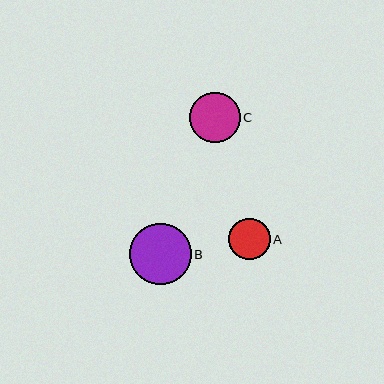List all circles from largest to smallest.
From largest to smallest: B, C, A.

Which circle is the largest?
Circle B is the largest with a size of approximately 61 pixels.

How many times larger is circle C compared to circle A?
Circle C is approximately 1.2 times the size of circle A.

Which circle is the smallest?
Circle A is the smallest with a size of approximately 41 pixels.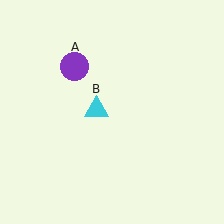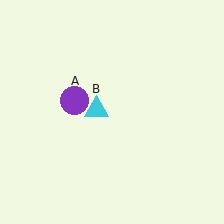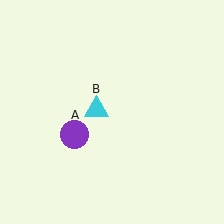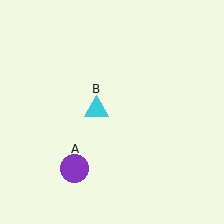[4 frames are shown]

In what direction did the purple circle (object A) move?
The purple circle (object A) moved down.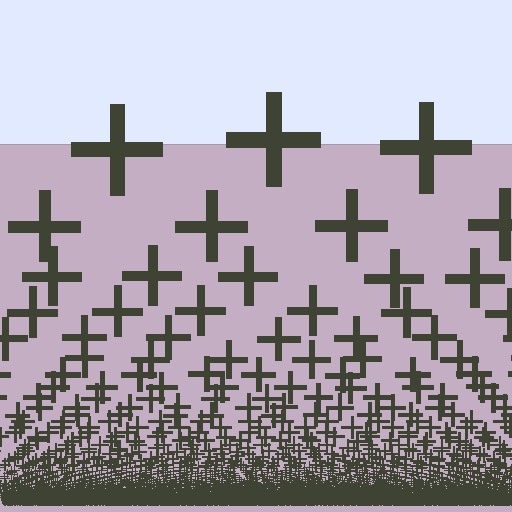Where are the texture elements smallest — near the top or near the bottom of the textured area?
Near the bottom.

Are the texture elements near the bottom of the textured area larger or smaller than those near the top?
Smaller. The gradient is inverted — elements near the bottom are smaller and denser.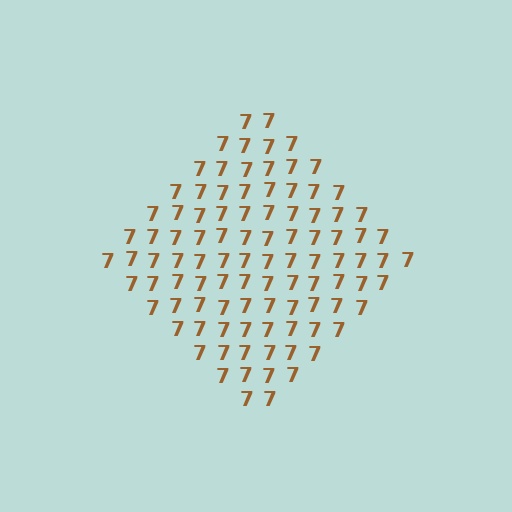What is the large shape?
The large shape is a diamond.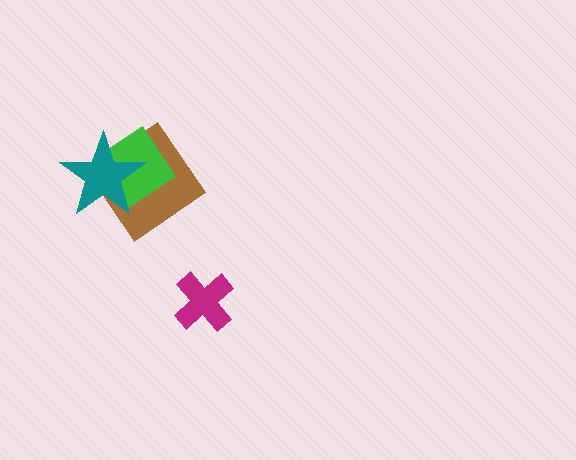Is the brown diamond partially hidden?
Yes, it is partially covered by another shape.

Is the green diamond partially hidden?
Yes, it is partially covered by another shape.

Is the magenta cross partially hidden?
No, no other shape covers it.